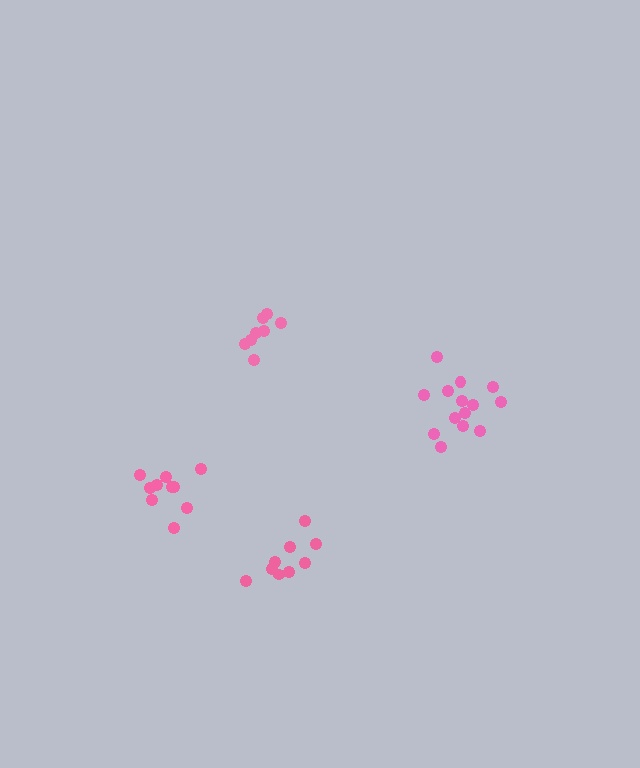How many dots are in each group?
Group 1: 9 dots, Group 2: 8 dots, Group 3: 14 dots, Group 4: 10 dots (41 total).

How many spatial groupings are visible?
There are 4 spatial groupings.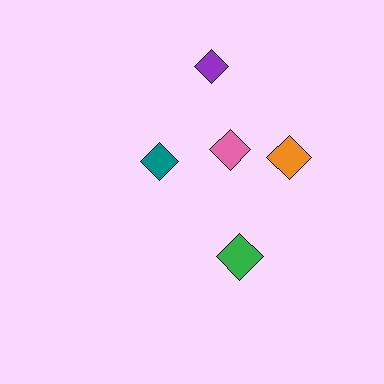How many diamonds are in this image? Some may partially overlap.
There are 5 diamonds.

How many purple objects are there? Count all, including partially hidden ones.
There is 1 purple object.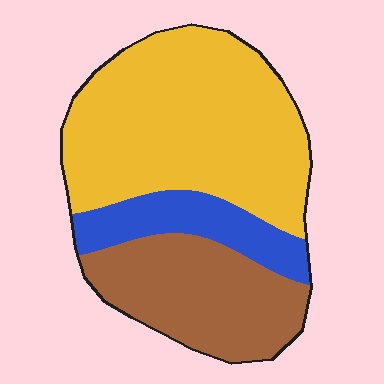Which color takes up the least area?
Blue, at roughly 15%.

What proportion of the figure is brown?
Brown covers about 30% of the figure.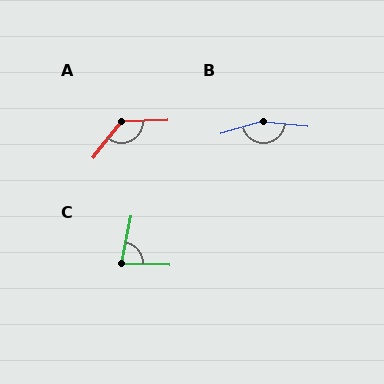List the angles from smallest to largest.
C (81°), A (130°), B (157°).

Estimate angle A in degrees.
Approximately 130 degrees.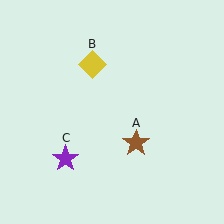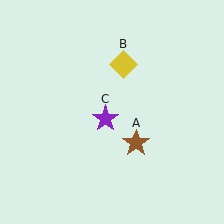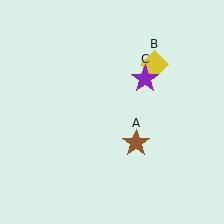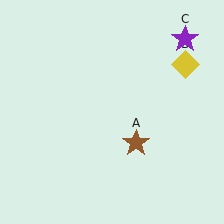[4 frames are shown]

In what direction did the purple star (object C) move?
The purple star (object C) moved up and to the right.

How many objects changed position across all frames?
2 objects changed position: yellow diamond (object B), purple star (object C).